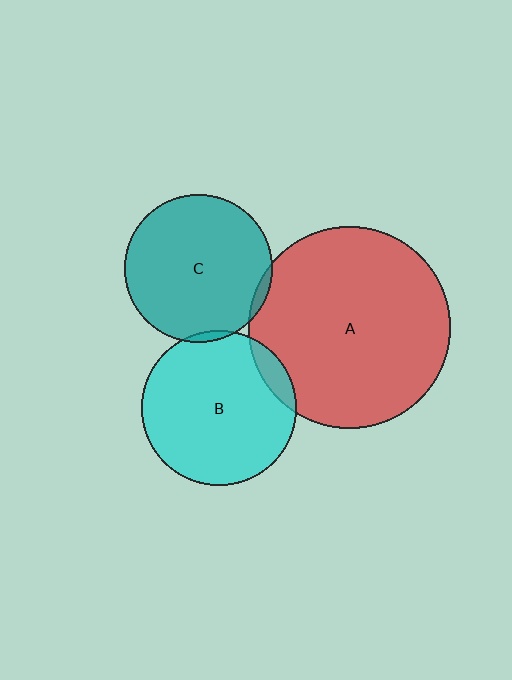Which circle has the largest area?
Circle A (red).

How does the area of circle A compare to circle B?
Approximately 1.7 times.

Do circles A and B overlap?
Yes.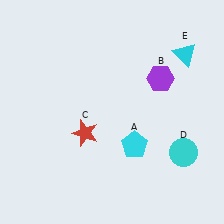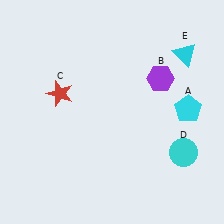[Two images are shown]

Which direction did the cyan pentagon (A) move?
The cyan pentagon (A) moved right.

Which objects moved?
The objects that moved are: the cyan pentagon (A), the red star (C).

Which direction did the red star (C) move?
The red star (C) moved up.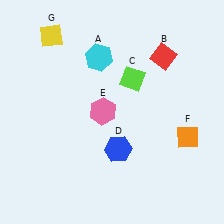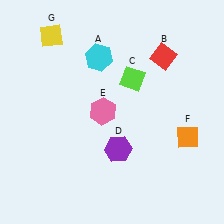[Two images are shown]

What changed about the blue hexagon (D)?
In Image 1, D is blue. In Image 2, it changed to purple.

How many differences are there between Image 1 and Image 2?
There is 1 difference between the two images.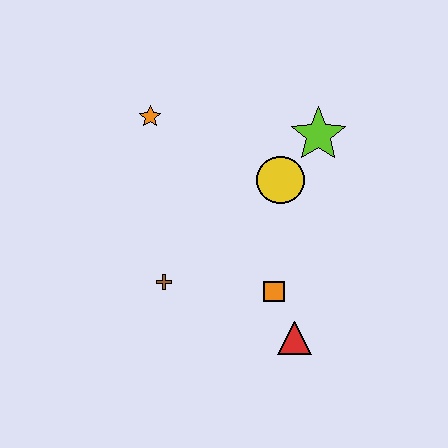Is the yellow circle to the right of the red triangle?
No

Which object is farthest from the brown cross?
The lime star is farthest from the brown cross.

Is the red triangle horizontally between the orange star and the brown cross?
No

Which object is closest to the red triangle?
The orange square is closest to the red triangle.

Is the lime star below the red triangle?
No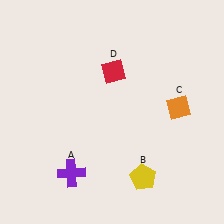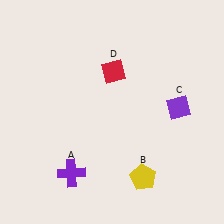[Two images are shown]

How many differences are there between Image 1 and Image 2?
There is 1 difference between the two images.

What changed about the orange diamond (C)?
In Image 1, C is orange. In Image 2, it changed to purple.